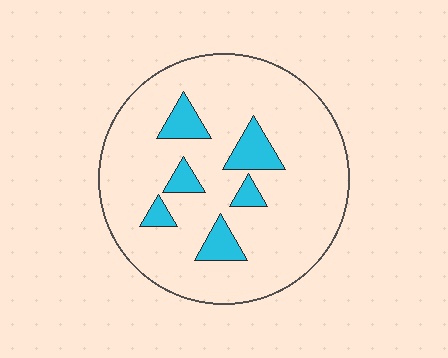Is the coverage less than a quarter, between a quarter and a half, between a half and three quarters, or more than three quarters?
Less than a quarter.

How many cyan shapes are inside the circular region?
6.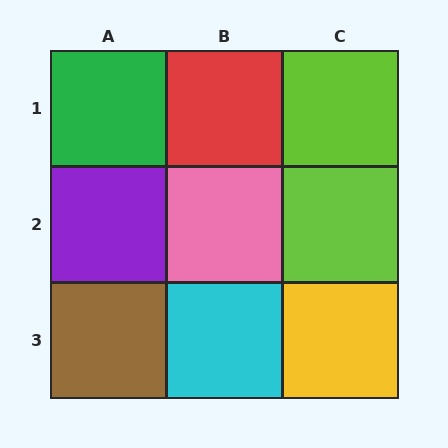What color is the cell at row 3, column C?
Yellow.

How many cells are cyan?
1 cell is cyan.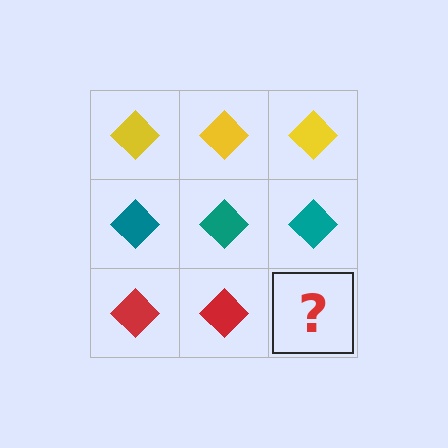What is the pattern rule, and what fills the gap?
The rule is that each row has a consistent color. The gap should be filled with a red diamond.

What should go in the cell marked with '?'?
The missing cell should contain a red diamond.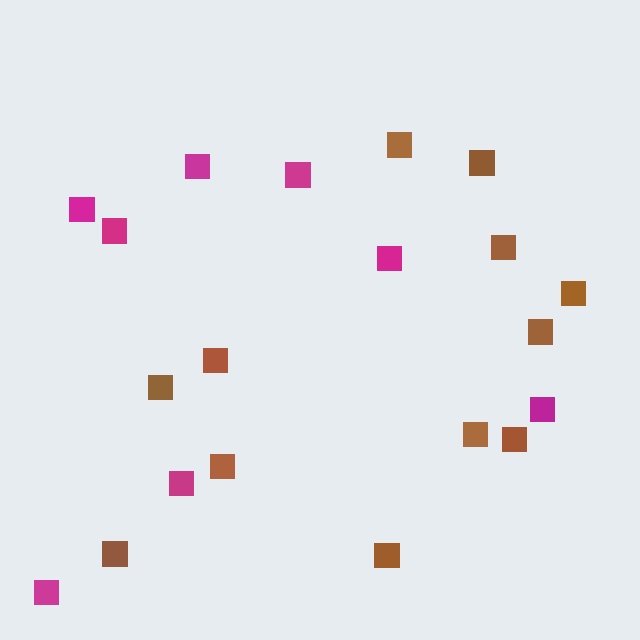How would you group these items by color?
There are 2 groups: one group of brown squares (12) and one group of magenta squares (8).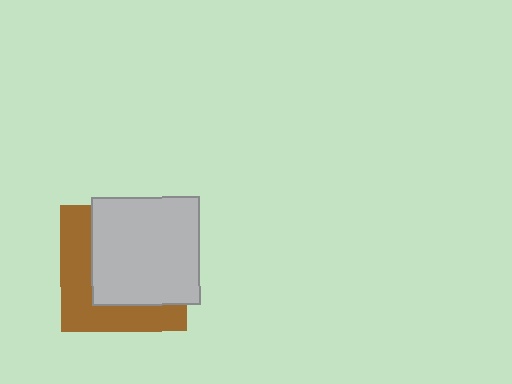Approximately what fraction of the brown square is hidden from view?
Roughly 59% of the brown square is hidden behind the light gray square.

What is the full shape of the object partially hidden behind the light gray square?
The partially hidden object is a brown square.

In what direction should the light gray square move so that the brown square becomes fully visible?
The light gray square should move toward the upper-right. That is the shortest direction to clear the overlap and leave the brown square fully visible.